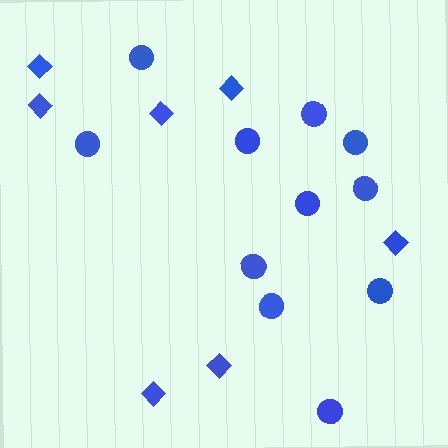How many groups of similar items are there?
There are 2 groups: one group of circles (11) and one group of diamonds (7).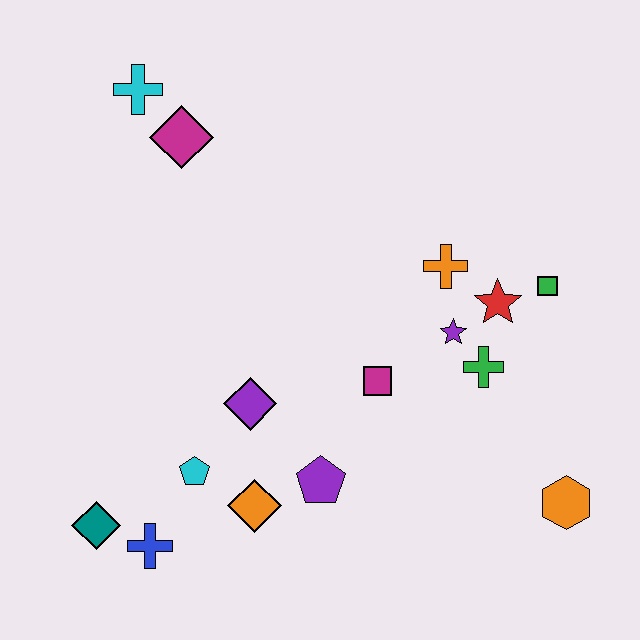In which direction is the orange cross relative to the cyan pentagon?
The orange cross is to the right of the cyan pentagon.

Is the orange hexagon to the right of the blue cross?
Yes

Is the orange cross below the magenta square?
No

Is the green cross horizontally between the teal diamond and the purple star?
No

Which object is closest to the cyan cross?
The magenta diamond is closest to the cyan cross.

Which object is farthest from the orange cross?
The teal diamond is farthest from the orange cross.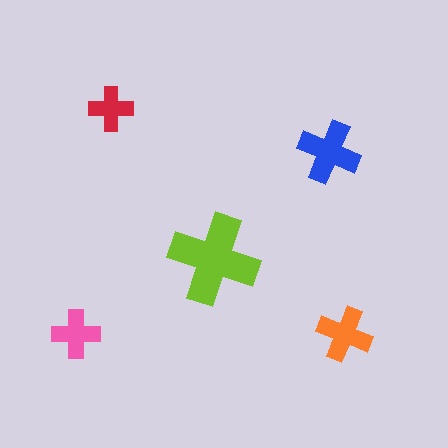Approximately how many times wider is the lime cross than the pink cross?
About 2 times wider.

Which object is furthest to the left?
The pink cross is leftmost.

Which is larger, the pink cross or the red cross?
The pink one.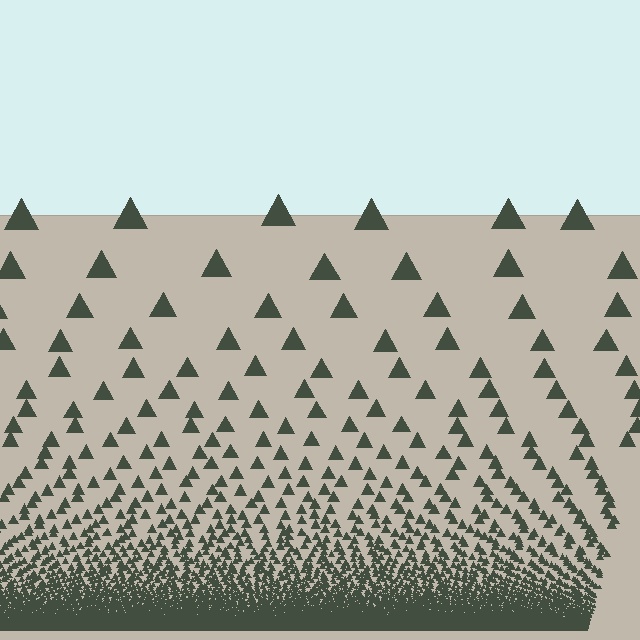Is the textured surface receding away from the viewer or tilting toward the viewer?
The surface appears to tilt toward the viewer. Texture elements get larger and sparser toward the top.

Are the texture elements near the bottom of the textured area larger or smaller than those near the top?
Smaller. The gradient is inverted — elements near the bottom are smaller and denser.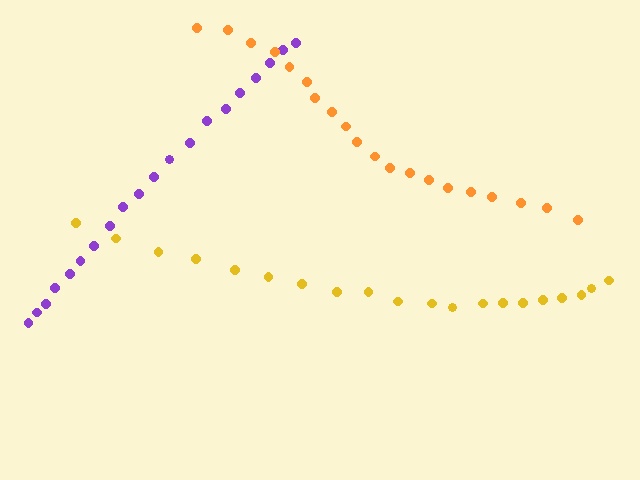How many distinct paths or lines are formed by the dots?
There are 3 distinct paths.